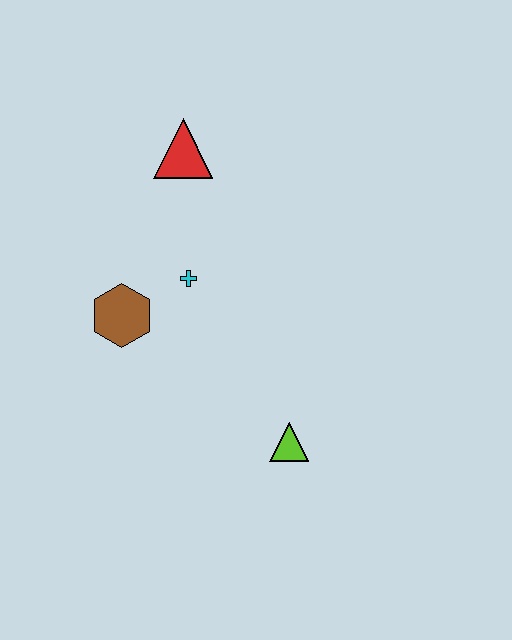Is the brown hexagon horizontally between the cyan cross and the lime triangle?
No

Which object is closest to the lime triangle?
The cyan cross is closest to the lime triangle.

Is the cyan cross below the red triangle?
Yes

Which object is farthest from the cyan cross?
The lime triangle is farthest from the cyan cross.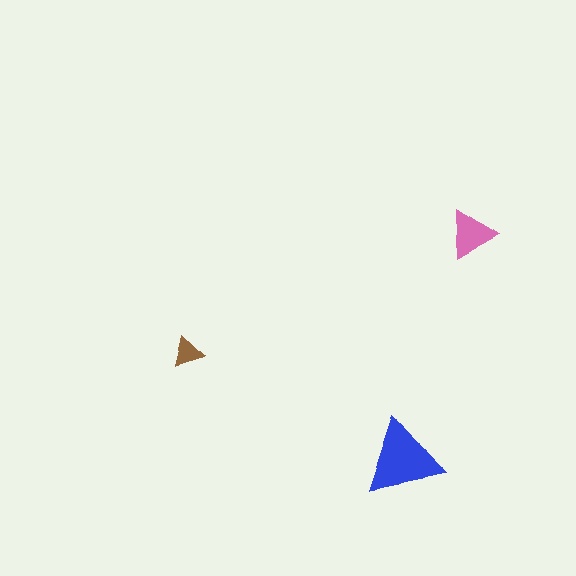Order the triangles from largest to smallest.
the blue one, the pink one, the brown one.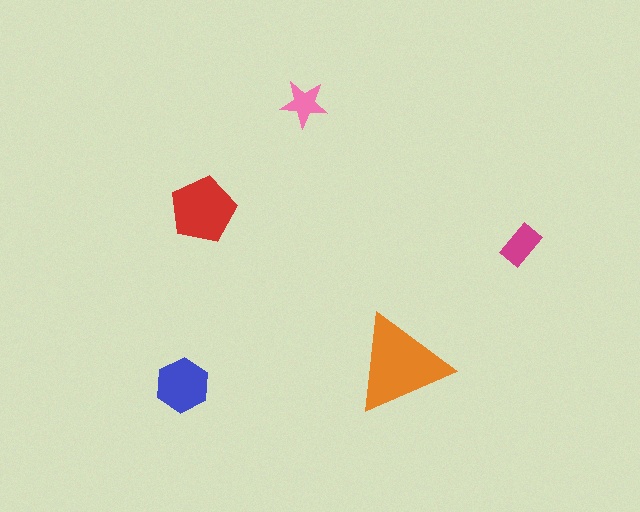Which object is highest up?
The pink star is topmost.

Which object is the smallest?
The pink star.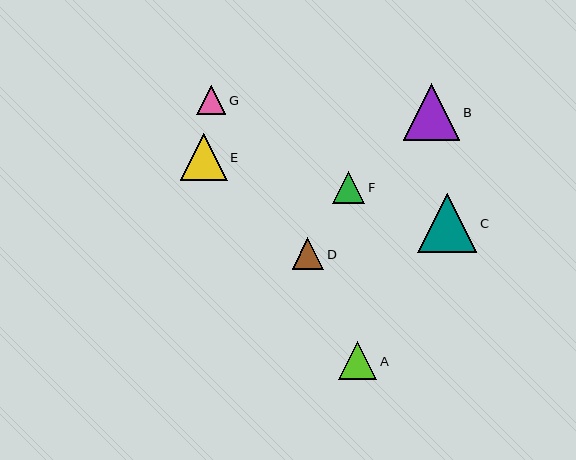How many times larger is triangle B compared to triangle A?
Triangle B is approximately 1.5 times the size of triangle A.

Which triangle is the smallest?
Triangle G is the smallest with a size of approximately 29 pixels.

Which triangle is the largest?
Triangle C is the largest with a size of approximately 59 pixels.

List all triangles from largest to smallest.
From largest to smallest: C, B, E, A, F, D, G.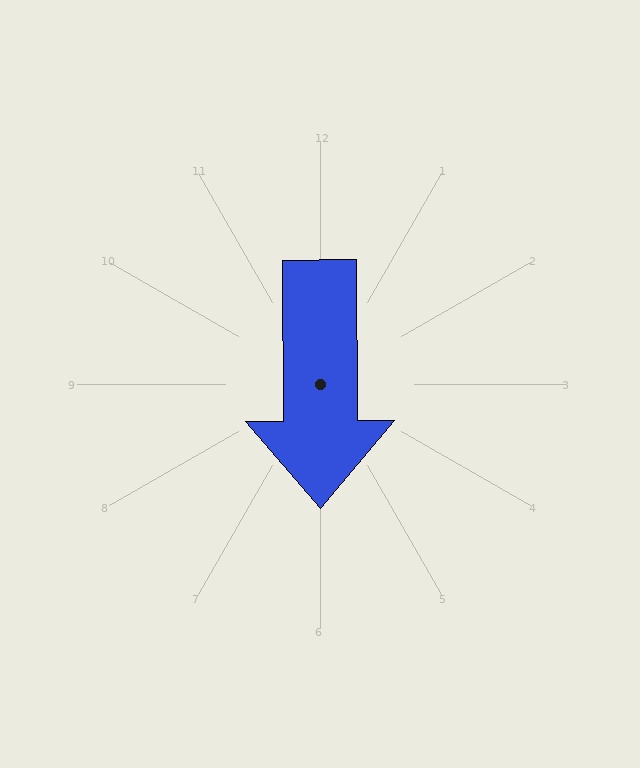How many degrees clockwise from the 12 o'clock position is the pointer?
Approximately 180 degrees.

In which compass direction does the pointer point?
South.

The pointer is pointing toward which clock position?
Roughly 6 o'clock.